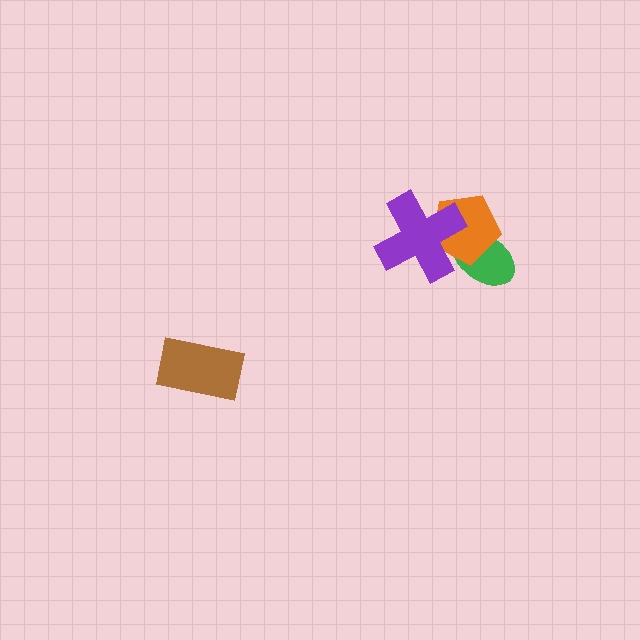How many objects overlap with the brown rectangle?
0 objects overlap with the brown rectangle.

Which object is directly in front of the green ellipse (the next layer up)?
The orange pentagon is directly in front of the green ellipse.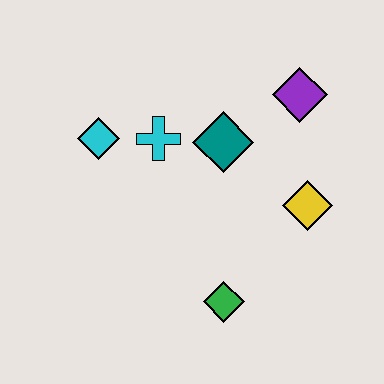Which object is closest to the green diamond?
The yellow diamond is closest to the green diamond.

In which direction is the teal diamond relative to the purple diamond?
The teal diamond is to the left of the purple diamond.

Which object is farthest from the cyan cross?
The green diamond is farthest from the cyan cross.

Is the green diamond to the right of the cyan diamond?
Yes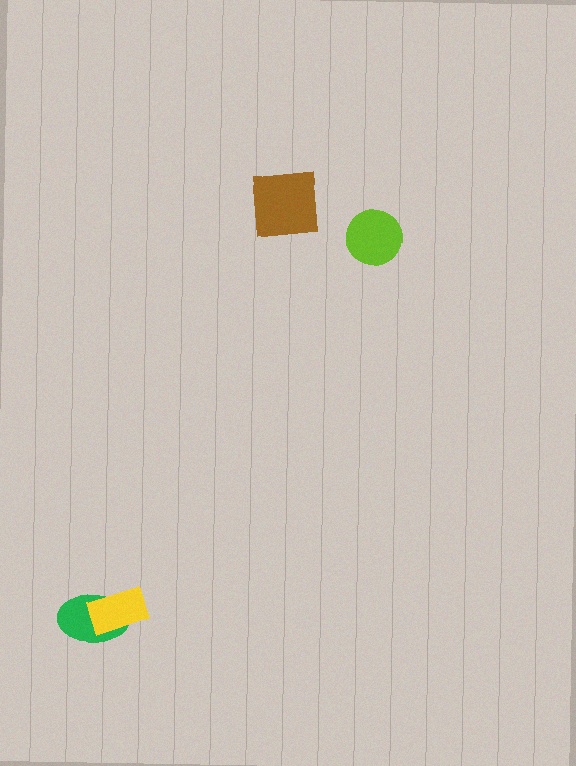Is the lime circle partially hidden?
No, no other shape covers it.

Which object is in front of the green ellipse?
The yellow rectangle is in front of the green ellipse.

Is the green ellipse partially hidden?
Yes, it is partially covered by another shape.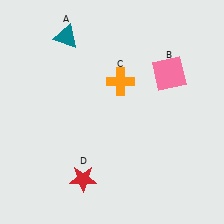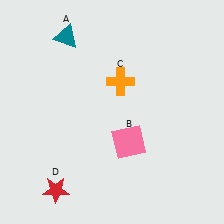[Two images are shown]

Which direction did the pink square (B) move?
The pink square (B) moved down.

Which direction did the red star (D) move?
The red star (D) moved left.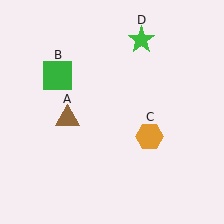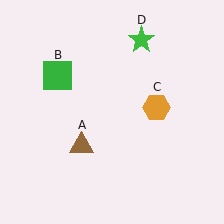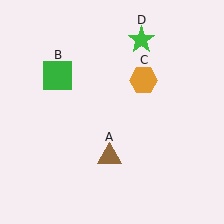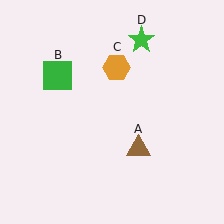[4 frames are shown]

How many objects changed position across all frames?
2 objects changed position: brown triangle (object A), orange hexagon (object C).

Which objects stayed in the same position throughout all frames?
Green square (object B) and green star (object D) remained stationary.